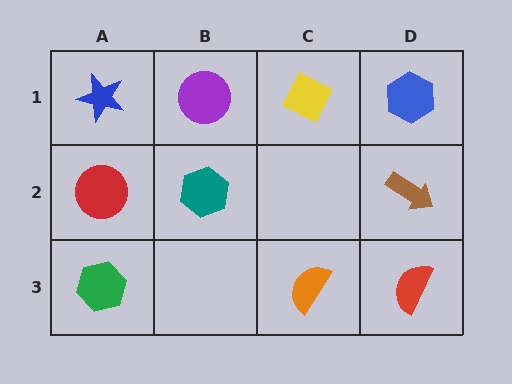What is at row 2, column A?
A red circle.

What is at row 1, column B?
A purple circle.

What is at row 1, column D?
A blue hexagon.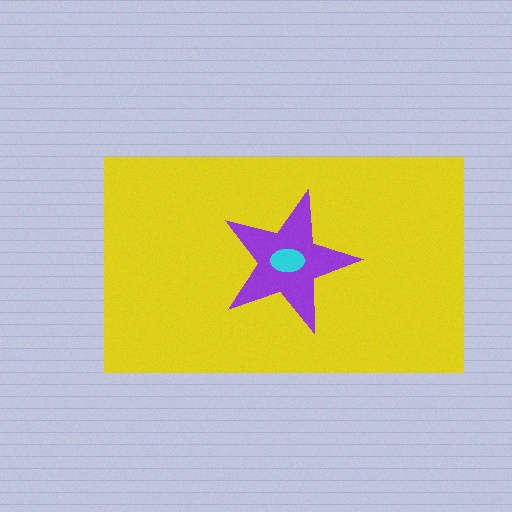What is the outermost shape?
The yellow rectangle.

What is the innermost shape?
The cyan ellipse.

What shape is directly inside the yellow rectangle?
The purple star.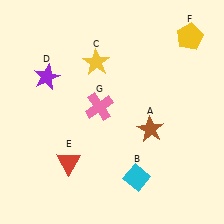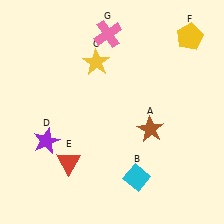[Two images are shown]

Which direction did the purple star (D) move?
The purple star (D) moved down.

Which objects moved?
The objects that moved are: the purple star (D), the pink cross (G).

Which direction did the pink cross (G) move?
The pink cross (G) moved up.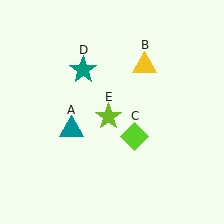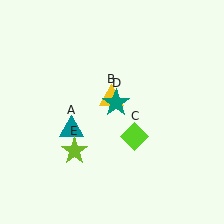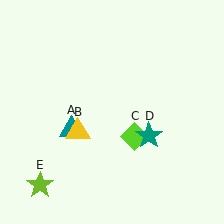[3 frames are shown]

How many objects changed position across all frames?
3 objects changed position: yellow triangle (object B), teal star (object D), lime star (object E).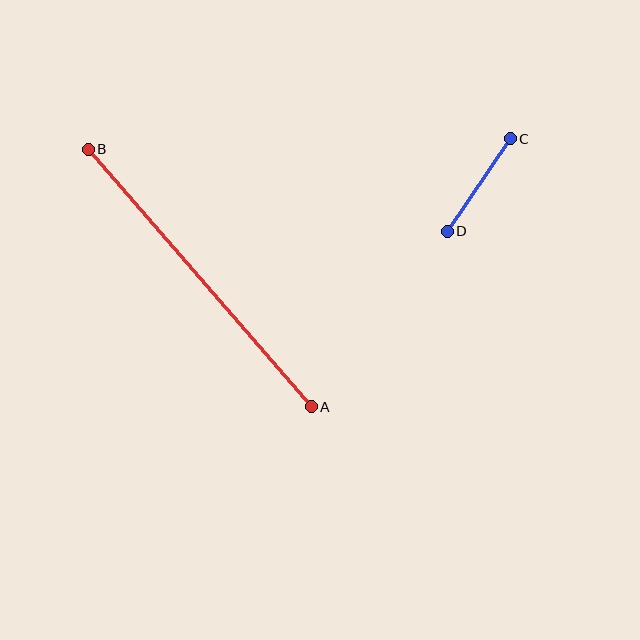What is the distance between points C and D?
The distance is approximately 112 pixels.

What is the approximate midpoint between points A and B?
The midpoint is at approximately (200, 278) pixels.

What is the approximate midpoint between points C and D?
The midpoint is at approximately (479, 185) pixels.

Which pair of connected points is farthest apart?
Points A and B are farthest apart.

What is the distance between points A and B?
The distance is approximately 341 pixels.